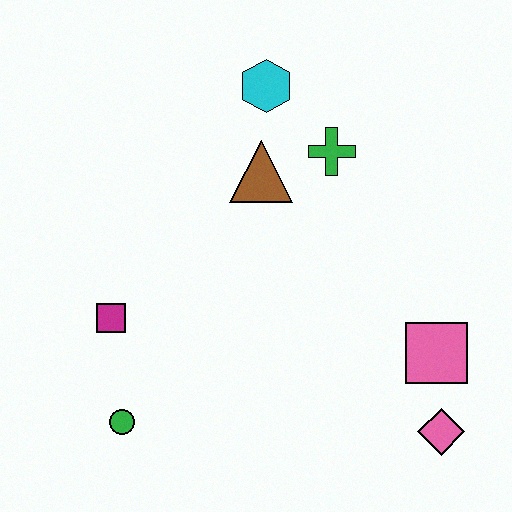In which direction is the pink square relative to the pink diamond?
The pink square is above the pink diamond.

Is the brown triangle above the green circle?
Yes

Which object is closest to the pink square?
The pink diamond is closest to the pink square.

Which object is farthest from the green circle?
The cyan hexagon is farthest from the green circle.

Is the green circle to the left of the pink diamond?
Yes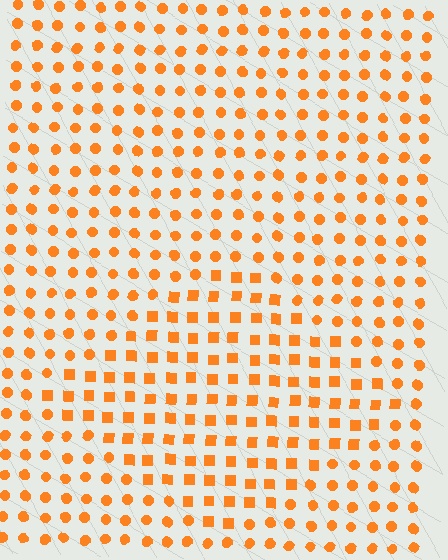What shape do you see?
I see a diamond.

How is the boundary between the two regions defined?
The boundary is defined by a change in element shape: squares inside vs. circles outside. All elements share the same color and spacing.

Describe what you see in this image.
The image is filled with small orange elements arranged in a uniform grid. A diamond-shaped region contains squares, while the surrounding area contains circles. The boundary is defined purely by the change in element shape.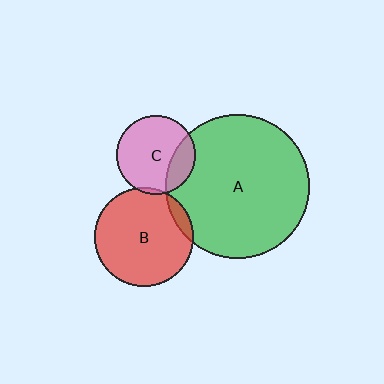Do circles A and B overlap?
Yes.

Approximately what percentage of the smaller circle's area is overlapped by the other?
Approximately 10%.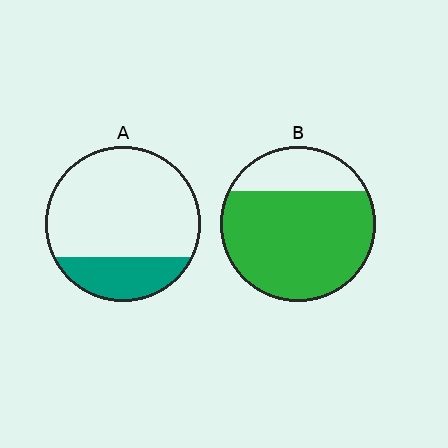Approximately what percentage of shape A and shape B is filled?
A is approximately 25% and B is approximately 75%.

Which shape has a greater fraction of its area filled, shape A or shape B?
Shape B.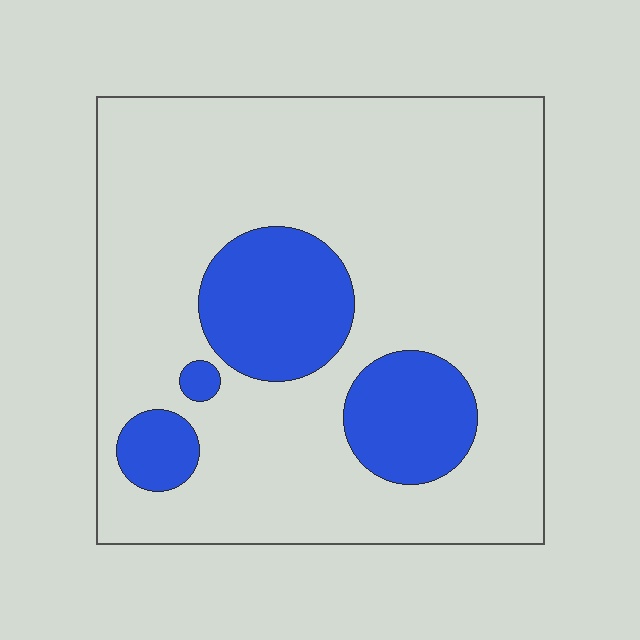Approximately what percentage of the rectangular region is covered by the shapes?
Approximately 20%.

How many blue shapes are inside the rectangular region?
4.